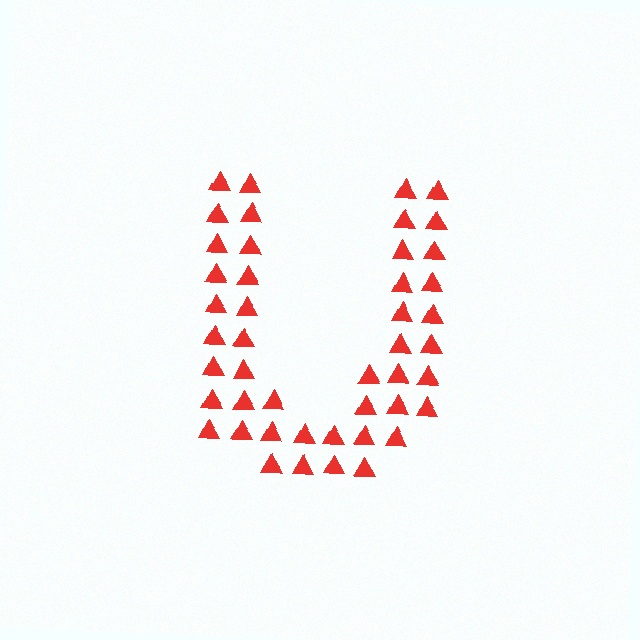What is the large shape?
The large shape is the letter U.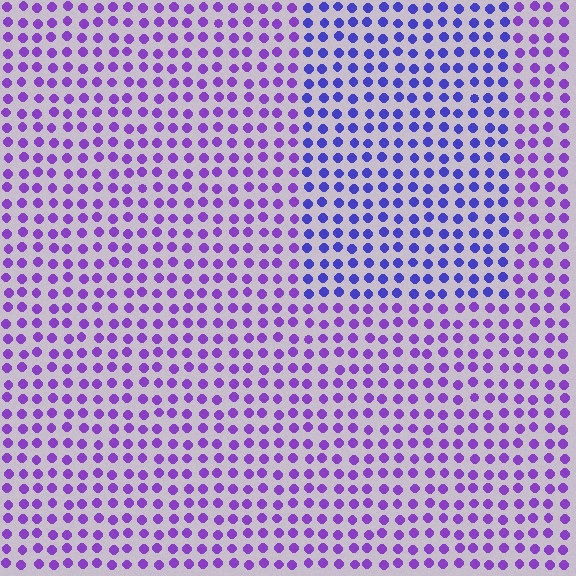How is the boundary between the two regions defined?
The boundary is defined purely by a slight shift in hue (about 32 degrees). Spacing, size, and orientation are identical on both sides.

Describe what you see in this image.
The image is filled with small purple elements in a uniform arrangement. A rectangle-shaped region is visible where the elements are tinted to a slightly different hue, forming a subtle color boundary.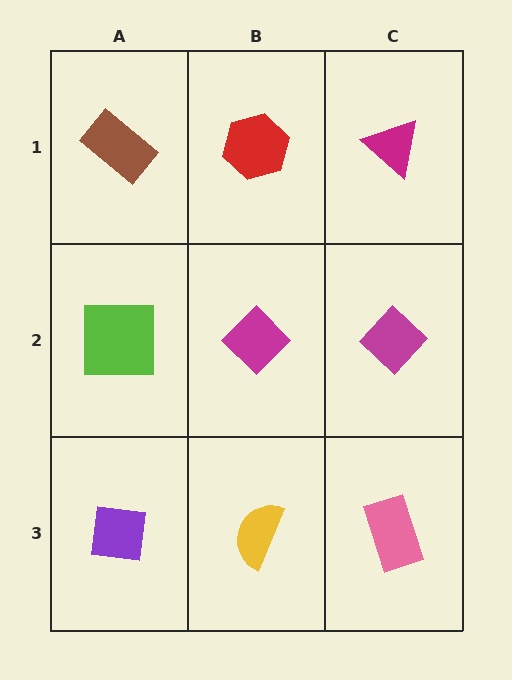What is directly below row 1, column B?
A magenta diamond.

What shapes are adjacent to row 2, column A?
A brown rectangle (row 1, column A), a purple square (row 3, column A), a magenta diamond (row 2, column B).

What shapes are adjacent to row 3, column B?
A magenta diamond (row 2, column B), a purple square (row 3, column A), a pink rectangle (row 3, column C).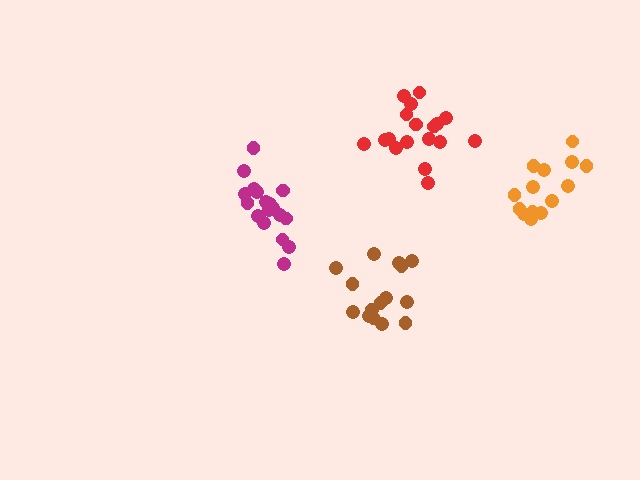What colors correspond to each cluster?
The clusters are colored: orange, brown, magenta, red.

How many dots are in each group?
Group 1: 14 dots, Group 2: 15 dots, Group 3: 18 dots, Group 4: 18 dots (65 total).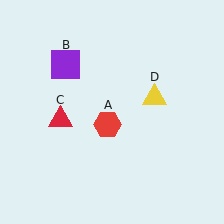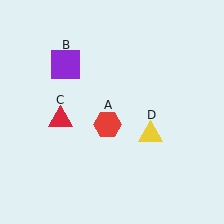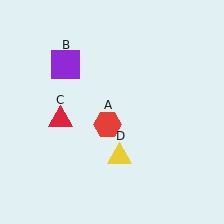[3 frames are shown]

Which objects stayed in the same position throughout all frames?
Red hexagon (object A) and purple square (object B) and red triangle (object C) remained stationary.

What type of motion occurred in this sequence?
The yellow triangle (object D) rotated clockwise around the center of the scene.